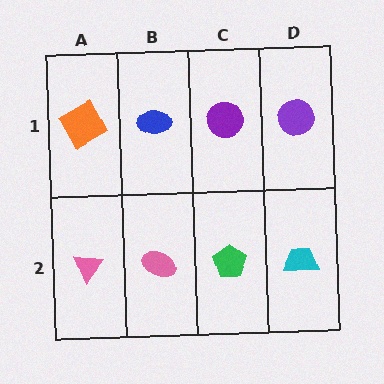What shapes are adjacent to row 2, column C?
A purple circle (row 1, column C), a pink ellipse (row 2, column B), a cyan trapezoid (row 2, column D).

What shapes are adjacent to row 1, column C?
A green pentagon (row 2, column C), a blue ellipse (row 1, column B), a purple circle (row 1, column D).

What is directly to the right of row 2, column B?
A green pentagon.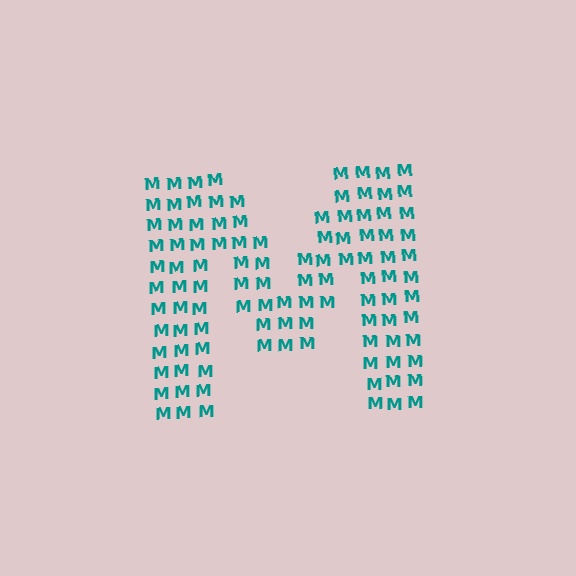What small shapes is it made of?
It is made of small letter M's.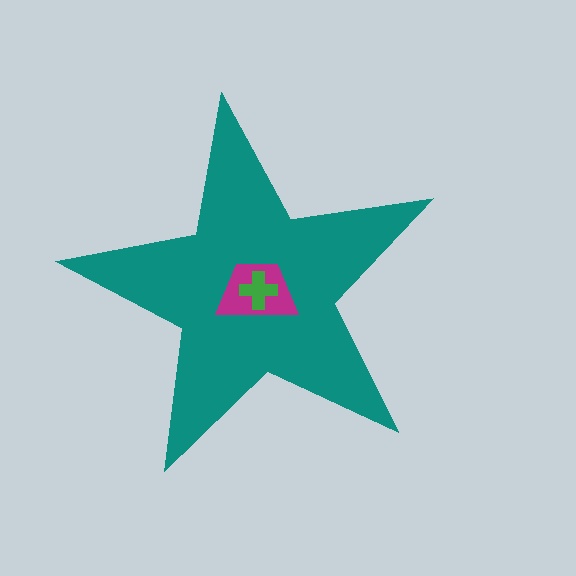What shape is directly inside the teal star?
The magenta trapezoid.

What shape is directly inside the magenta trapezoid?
The green cross.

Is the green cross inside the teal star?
Yes.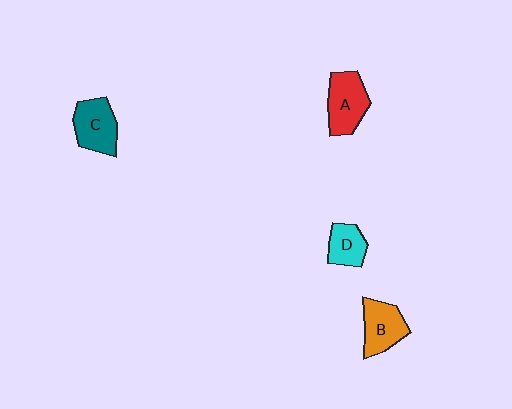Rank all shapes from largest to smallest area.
From largest to smallest: A (red), C (teal), B (orange), D (cyan).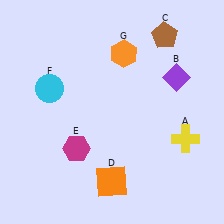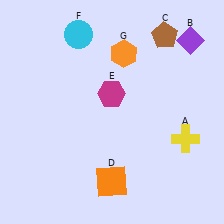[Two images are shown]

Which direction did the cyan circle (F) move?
The cyan circle (F) moved up.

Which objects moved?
The objects that moved are: the purple diamond (B), the magenta hexagon (E), the cyan circle (F).